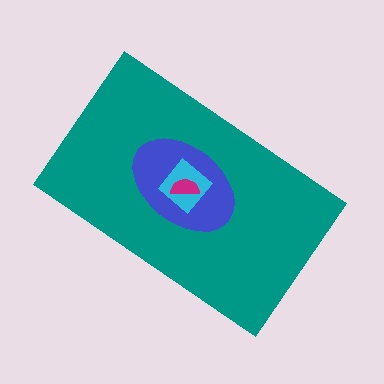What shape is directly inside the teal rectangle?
The blue ellipse.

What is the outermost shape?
The teal rectangle.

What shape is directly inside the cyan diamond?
The magenta semicircle.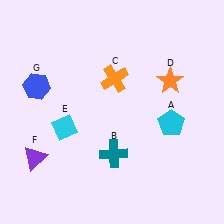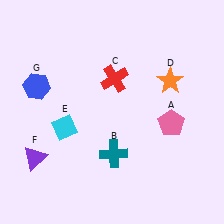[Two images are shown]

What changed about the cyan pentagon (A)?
In Image 1, A is cyan. In Image 2, it changed to pink.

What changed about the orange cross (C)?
In Image 1, C is orange. In Image 2, it changed to red.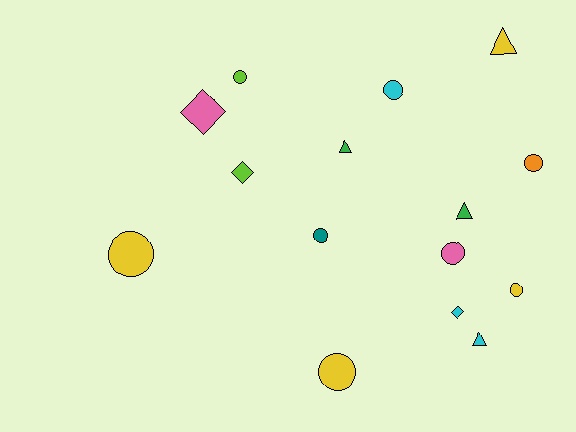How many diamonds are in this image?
There are 3 diamonds.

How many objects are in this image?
There are 15 objects.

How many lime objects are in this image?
There are 2 lime objects.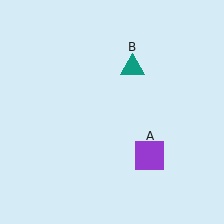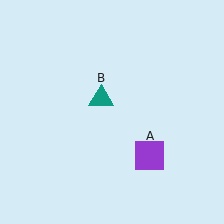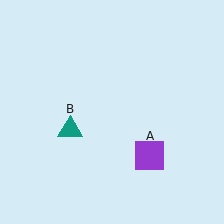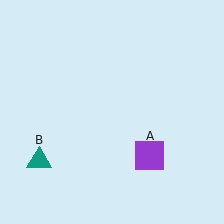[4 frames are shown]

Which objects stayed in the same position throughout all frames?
Purple square (object A) remained stationary.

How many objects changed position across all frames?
1 object changed position: teal triangle (object B).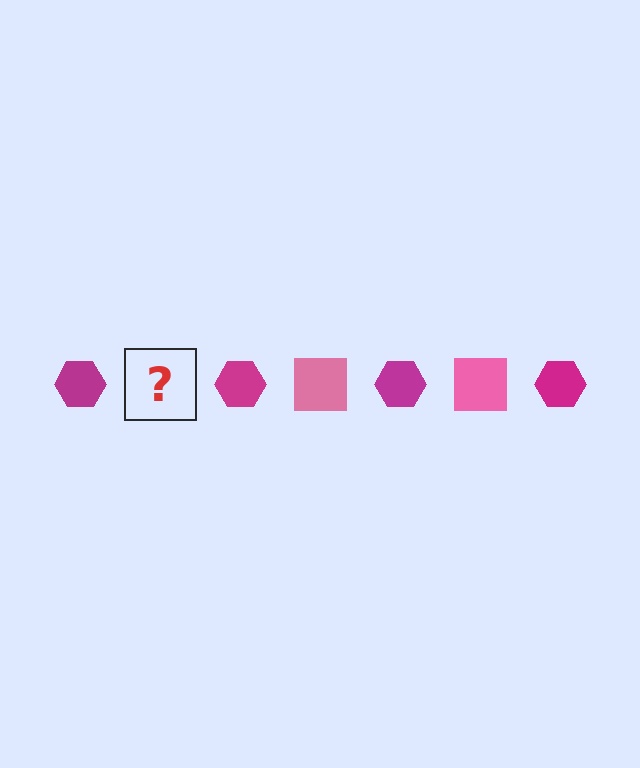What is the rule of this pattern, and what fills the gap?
The rule is that the pattern alternates between magenta hexagon and pink square. The gap should be filled with a pink square.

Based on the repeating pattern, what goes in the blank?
The blank should be a pink square.